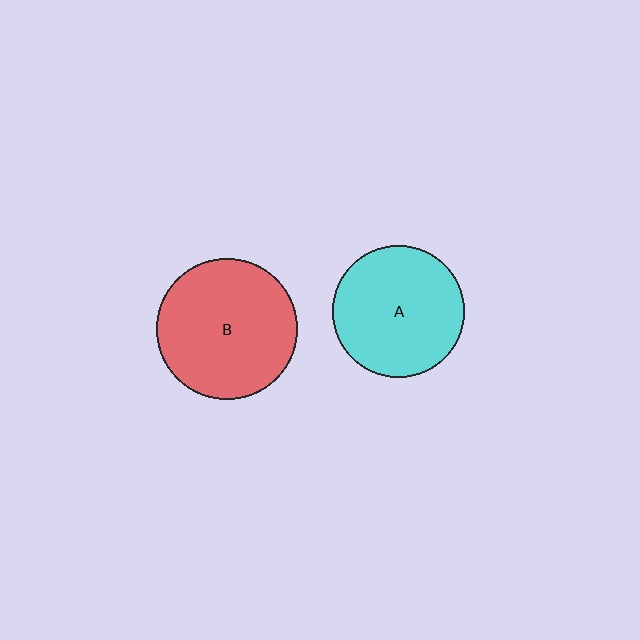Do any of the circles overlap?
No, none of the circles overlap.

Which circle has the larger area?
Circle B (red).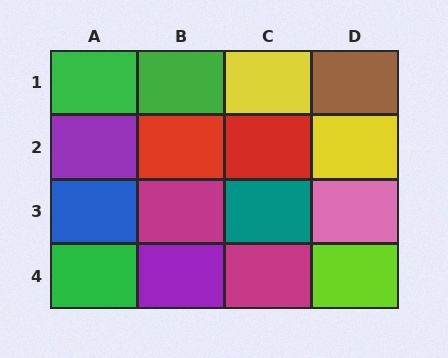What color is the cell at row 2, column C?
Red.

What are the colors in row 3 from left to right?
Blue, magenta, teal, pink.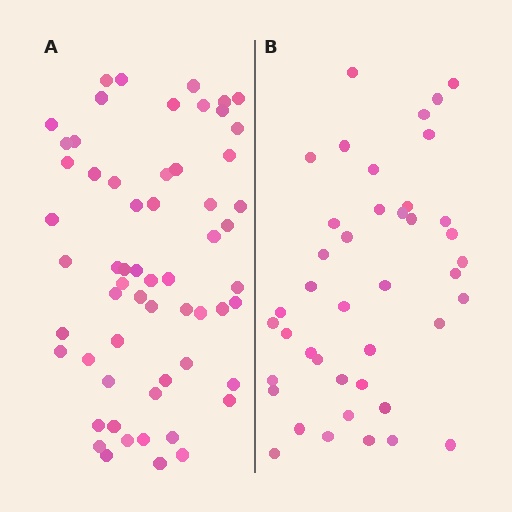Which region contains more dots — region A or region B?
Region A (the left region) has more dots.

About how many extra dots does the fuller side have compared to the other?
Region A has approximately 20 more dots than region B.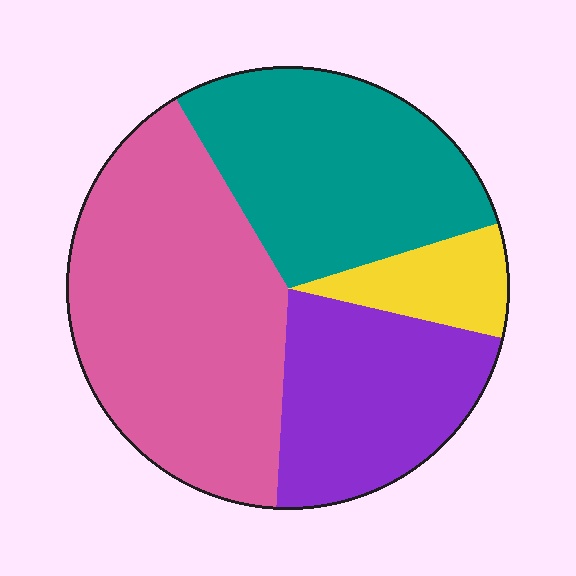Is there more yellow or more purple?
Purple.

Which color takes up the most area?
Pink, at roughly 40%.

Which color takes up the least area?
Yellow, at roughly 10%.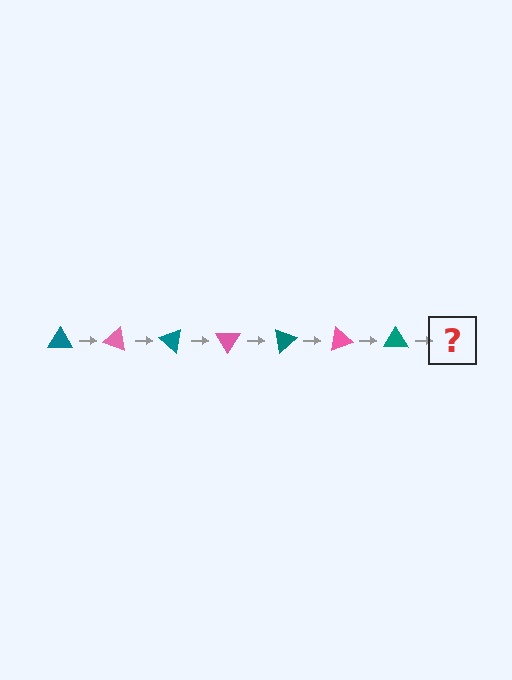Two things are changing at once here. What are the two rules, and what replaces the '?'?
The two rules are that it rotates 20 degrees each step and the color cycles through teal and pink. The '?' should be a pink triangle, rotated 140 degrees from the start.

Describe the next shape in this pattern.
It should be a pink triangle, rotated 140 degrees from the start.